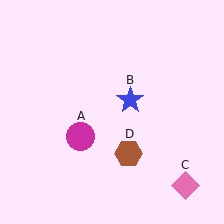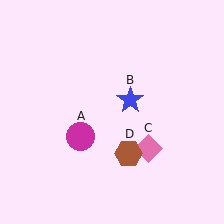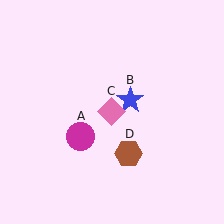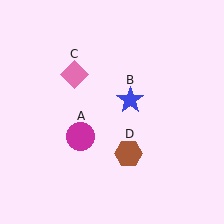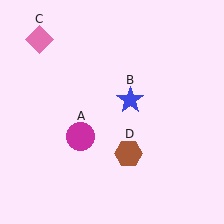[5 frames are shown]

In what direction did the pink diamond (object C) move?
The pink diamond (object C) moved up and to the left.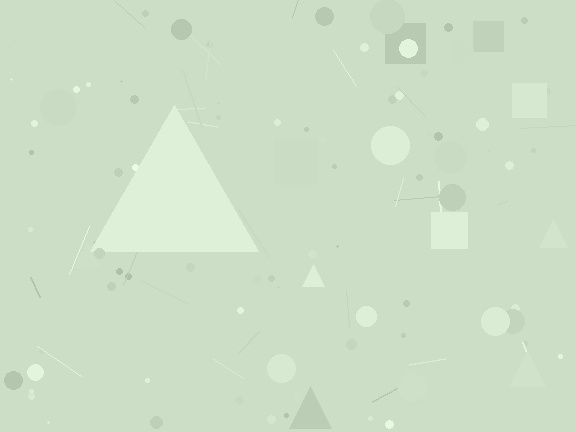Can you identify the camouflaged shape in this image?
The camouflaged shape is a triangle.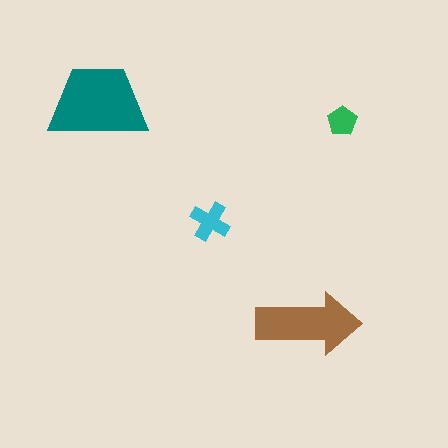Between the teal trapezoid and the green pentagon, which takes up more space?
The teal trapezoid.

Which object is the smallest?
The green pentagon.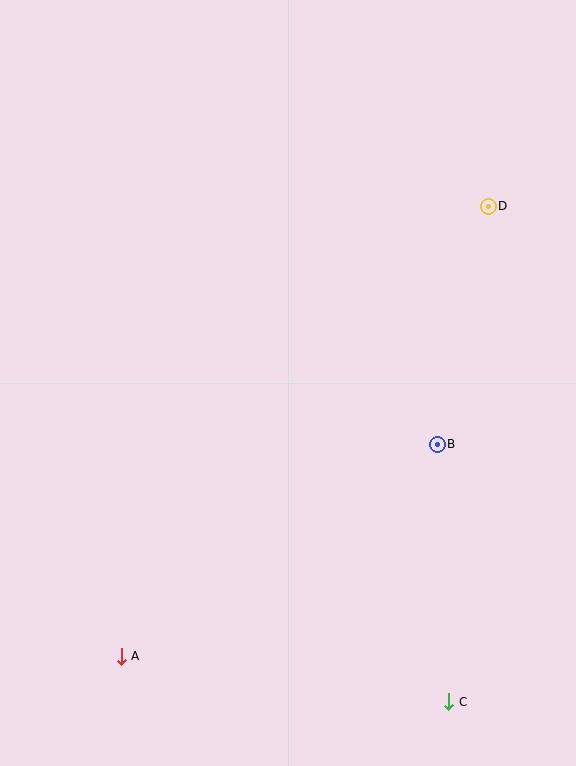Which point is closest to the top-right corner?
Point D is closest to the top-right corner.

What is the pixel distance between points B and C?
The distance between B and C is 258 pixels.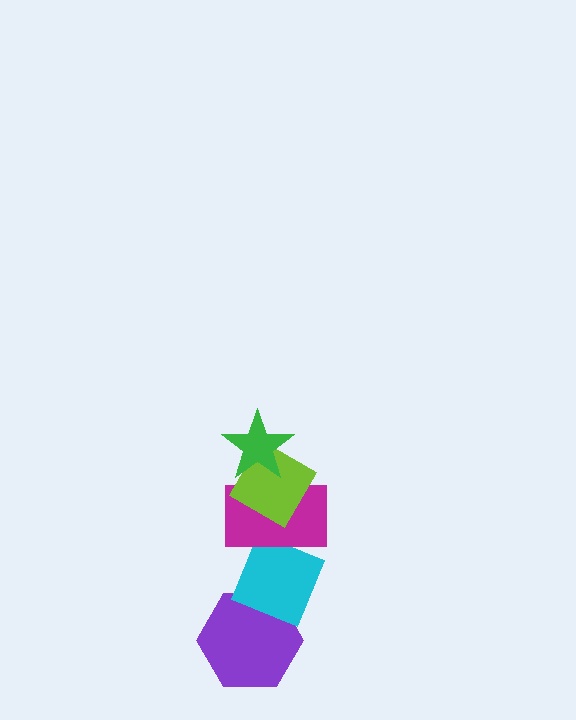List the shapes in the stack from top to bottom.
From top to bottom: the green star, the lime diamond, the magenta rectangle, the cyan diamond, the purple hexagon.